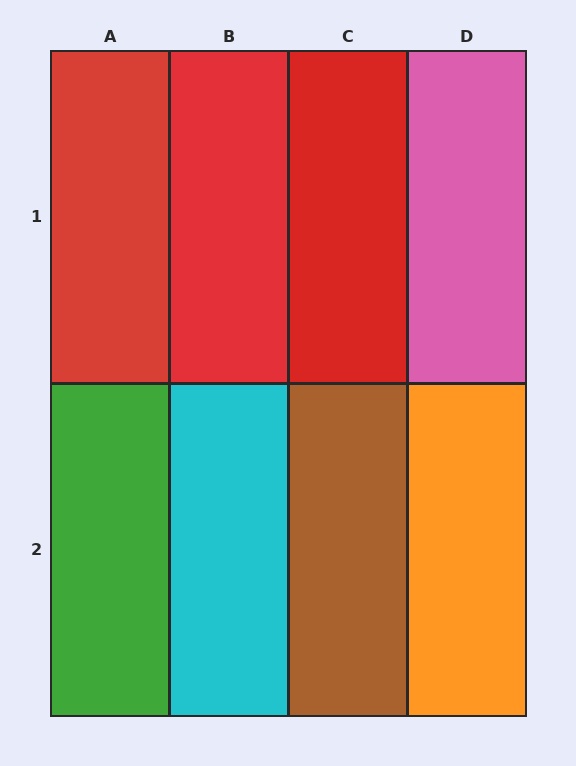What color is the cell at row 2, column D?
Orange.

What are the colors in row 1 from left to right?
Red, red, red, pink.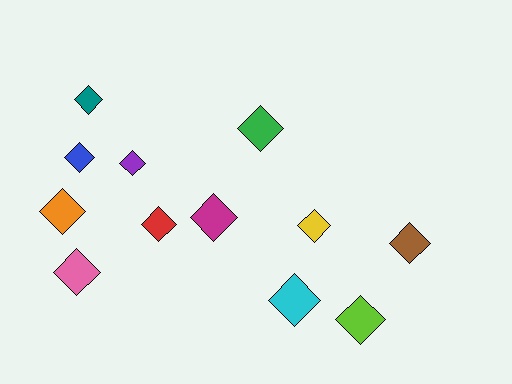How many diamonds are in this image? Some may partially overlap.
There are 12 diamonds.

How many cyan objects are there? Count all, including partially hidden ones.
There is 1 cyan object.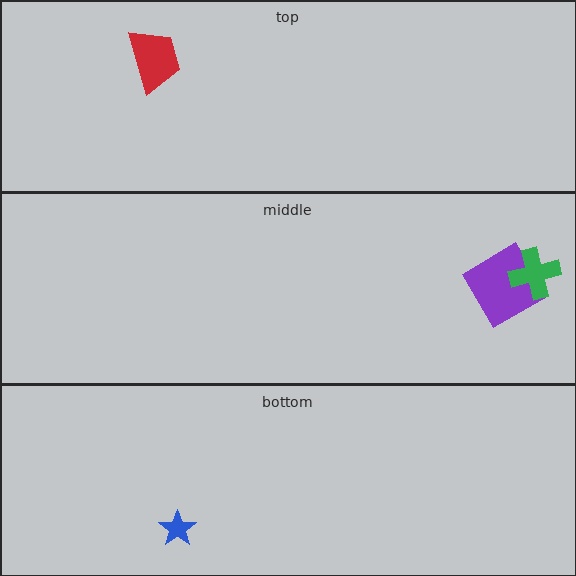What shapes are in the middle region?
The purple diamond, the green cross.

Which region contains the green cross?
The middle region.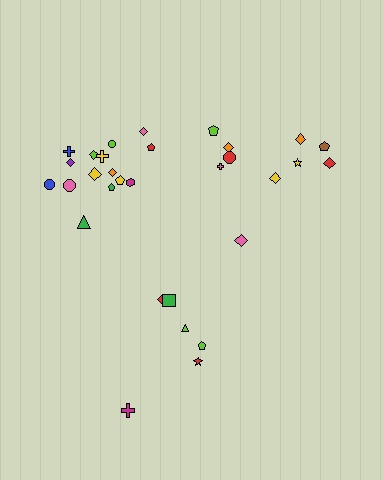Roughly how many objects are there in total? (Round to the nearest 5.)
Roughly 30 objects in total.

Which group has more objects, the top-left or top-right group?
The top-left group.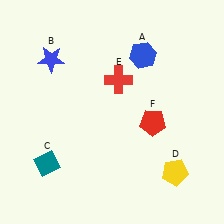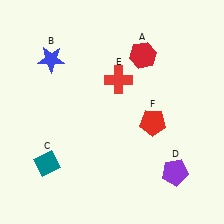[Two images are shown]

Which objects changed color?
A changed from blue to red. D changed from yellow to purple.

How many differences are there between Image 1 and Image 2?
There are 2 differences between the two images.